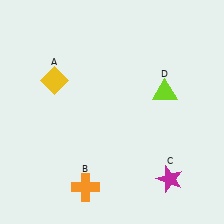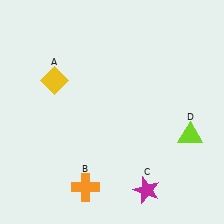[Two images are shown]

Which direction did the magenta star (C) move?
The magenta star (C) moved left.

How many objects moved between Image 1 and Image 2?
2 objects moved between the two images.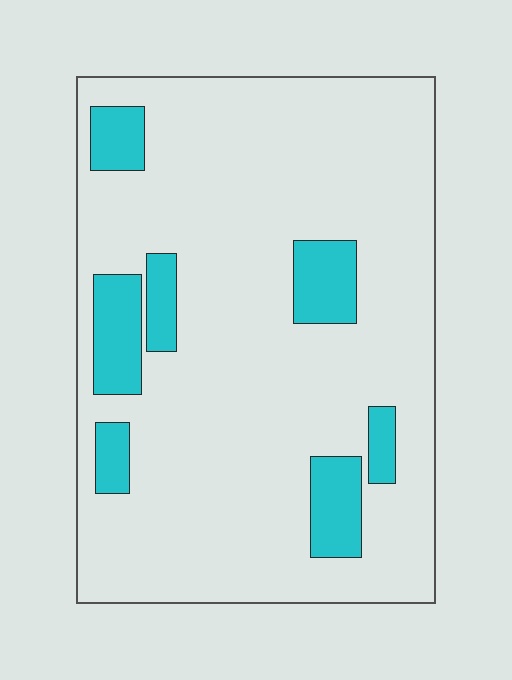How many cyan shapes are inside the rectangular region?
7.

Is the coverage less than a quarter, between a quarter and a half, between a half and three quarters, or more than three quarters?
Less than a quarter.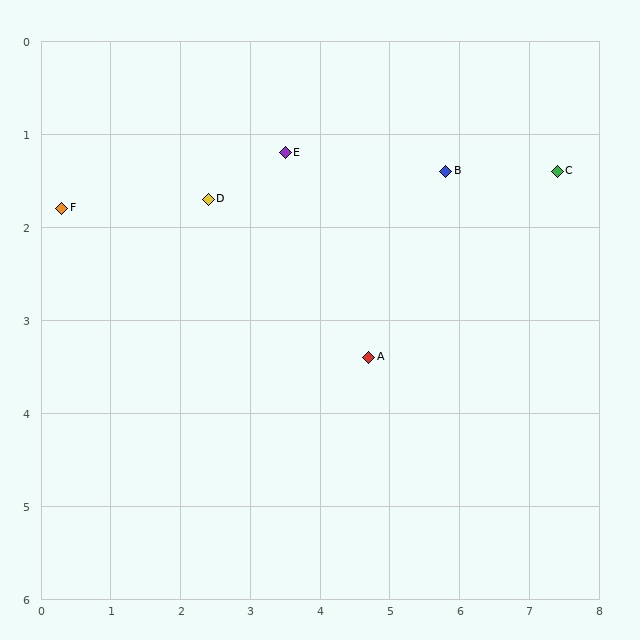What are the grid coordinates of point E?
Point E is at approximately (3.5, 1.2).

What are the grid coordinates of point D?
Point D is at approximately (2.4, 1.7).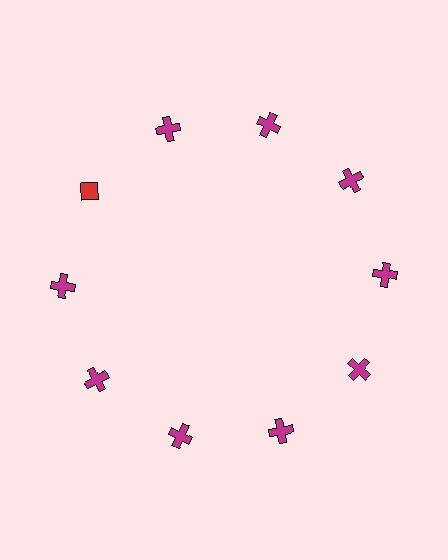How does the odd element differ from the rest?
It differs in both color (red instead of magenta) and shape (diamond instead of cross).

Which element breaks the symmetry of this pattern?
The red diamond at roughly the 10 o'clock position breaks the symmetry. All other shapes are magenta crosses.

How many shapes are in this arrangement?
There are 10 shapes arranged in a ring pattern.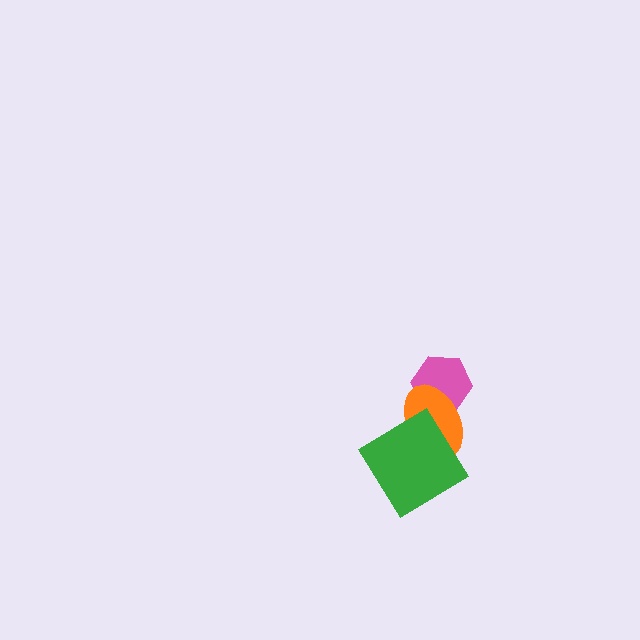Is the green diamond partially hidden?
No, no other shape covers it.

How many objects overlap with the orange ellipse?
2 objects overlap with the orange ellipse.